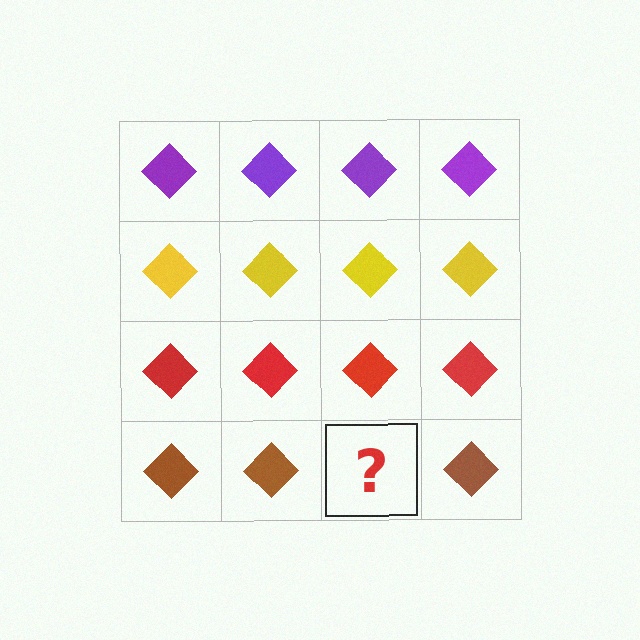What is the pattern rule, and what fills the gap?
The rule is that each row has a consistent color. The gap should be filled with a brown diamond.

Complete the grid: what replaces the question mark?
The question mark should be replaced with a brown diamond.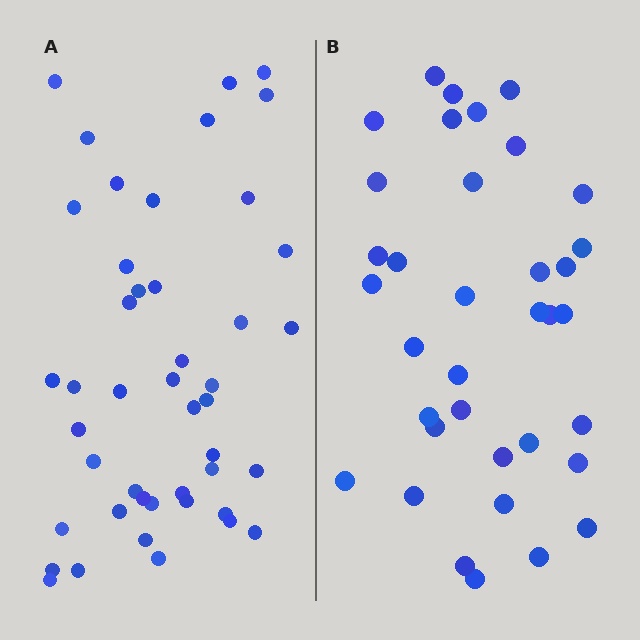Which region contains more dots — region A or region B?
Region A (the left region) has more dots.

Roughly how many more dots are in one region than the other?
Region A has roughly 8 or so more dots than region B.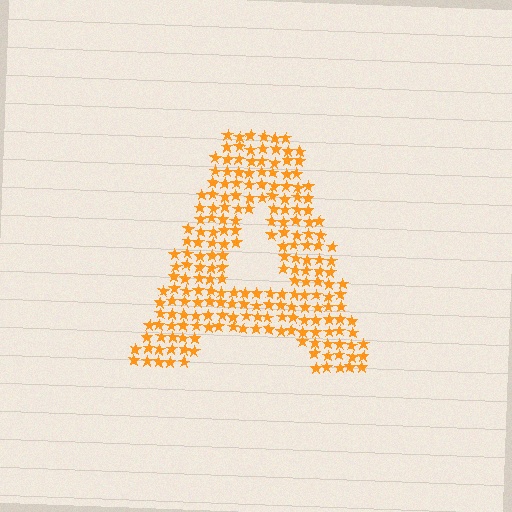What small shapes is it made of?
It is made of small stars.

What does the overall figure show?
The overall figure shows the letter A.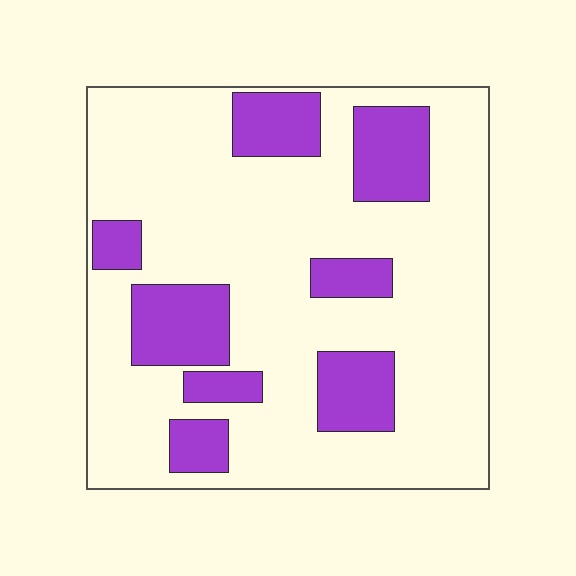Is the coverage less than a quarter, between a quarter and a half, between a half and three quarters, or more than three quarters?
Less than a quarter.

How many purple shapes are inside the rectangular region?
8.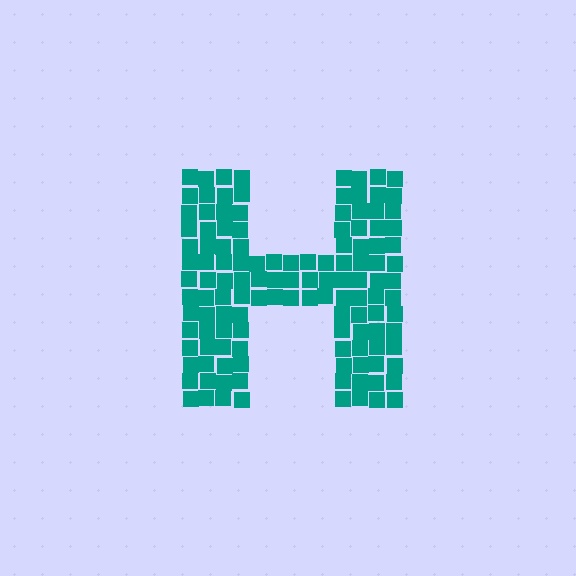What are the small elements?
The small elements are squares.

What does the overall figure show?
The overall figure shows the letter H.